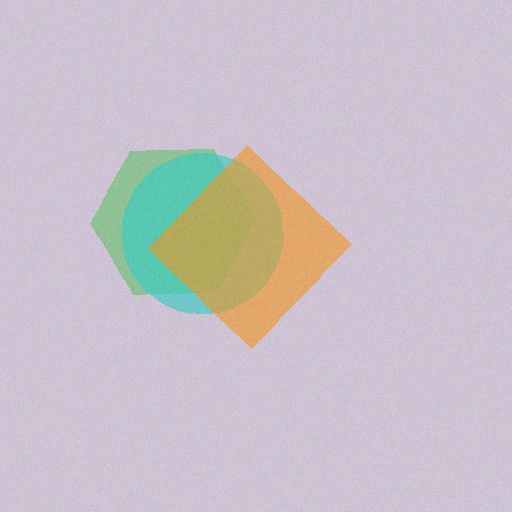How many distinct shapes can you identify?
There are 3 distinct shapes: a green hexagon, a cyan circle, an orange diamond.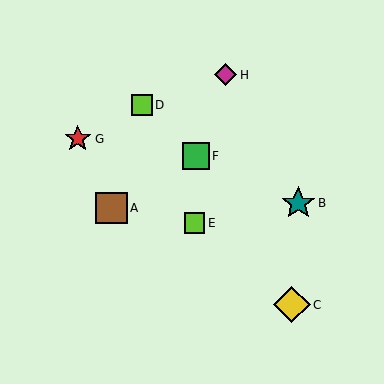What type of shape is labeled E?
Shape E is a lime square.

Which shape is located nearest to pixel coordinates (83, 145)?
The red star (labeled G) at (78, 139) is nearest to that location.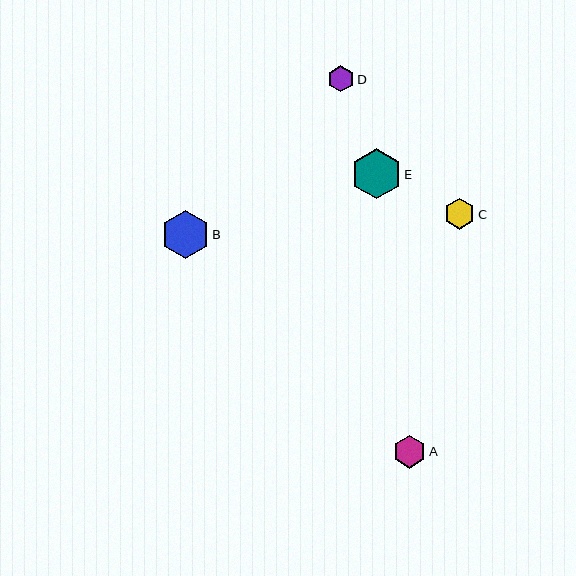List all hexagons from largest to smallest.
From largest to smallest: E, B, A, C, D.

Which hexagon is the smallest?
Hexagon D is the smallest with a size of approximately 26 pixels.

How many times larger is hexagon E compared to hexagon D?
Hexagon E is approximately 1.9 times the size of hexagon D.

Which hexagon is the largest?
Hexagon E is the largest with a size of approximately 50 pixels.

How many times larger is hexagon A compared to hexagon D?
Hexagon A is approximately 1.3 times the size of hexagon D.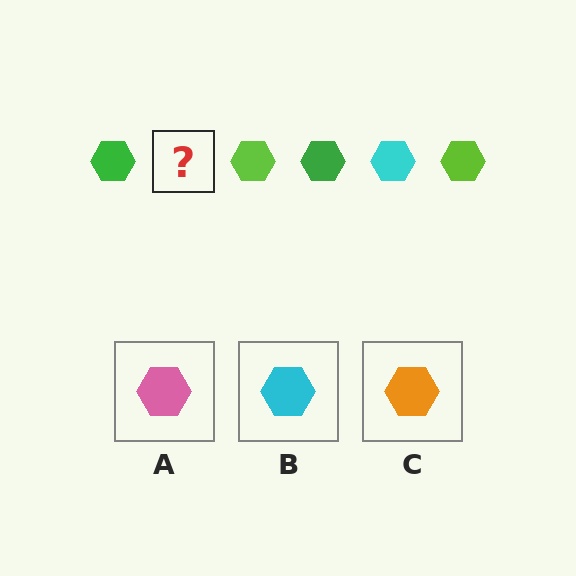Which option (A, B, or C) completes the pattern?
B.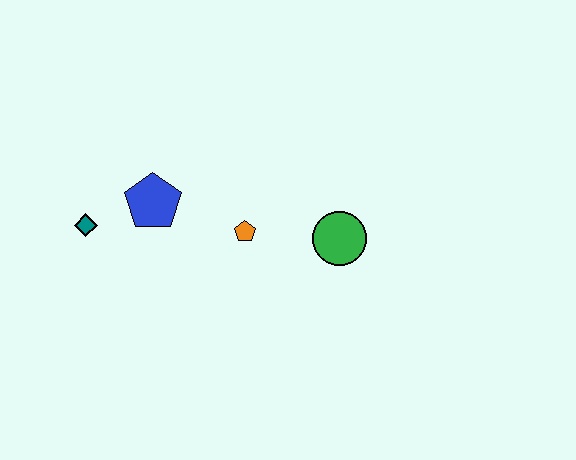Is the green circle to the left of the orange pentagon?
No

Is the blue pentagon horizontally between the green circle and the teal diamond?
Yes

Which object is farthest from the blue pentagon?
The green circle is farthest from the blue pentagon.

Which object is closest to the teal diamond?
The blue pentagon is closest to the teal diamond.